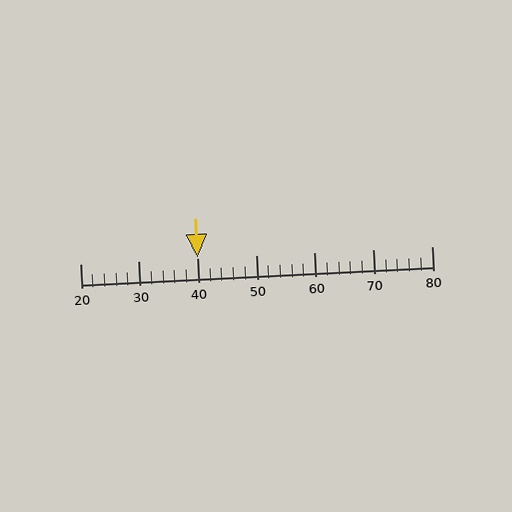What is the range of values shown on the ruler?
The ruler shows values from 20 to 80.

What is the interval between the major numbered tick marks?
The major tick marks are spaced 10 units apart.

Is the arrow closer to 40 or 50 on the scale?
The arrow is closer to 40.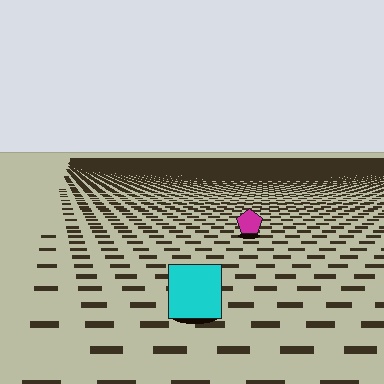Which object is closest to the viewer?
The cyan square is closest. The texture marks near it are larger and more spread out.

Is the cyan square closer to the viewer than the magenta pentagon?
Yes. The cyan square is closer — you can tell from the texture gradient: the ground texture is coarser near it.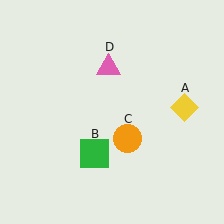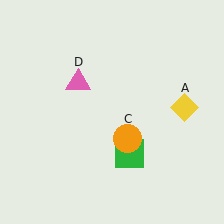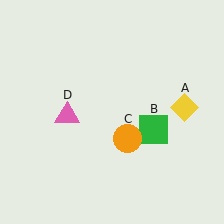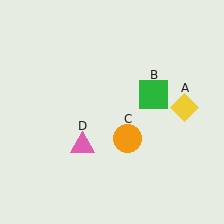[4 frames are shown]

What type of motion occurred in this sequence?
The green square (object B), pink triangle (object D) rotated counterclockwise around the center of the scene.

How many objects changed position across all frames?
2 objects changed position: green square (object B), pink triangle (object D).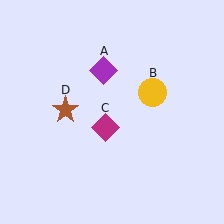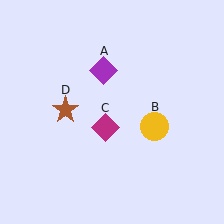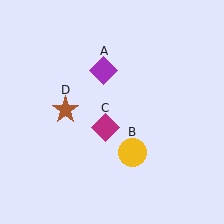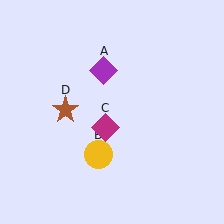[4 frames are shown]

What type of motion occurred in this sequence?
The yellow circle (object B) rotated clockwise around the center of the scene.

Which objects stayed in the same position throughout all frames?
Purple diamond (object A) and magenta diamond (object C) and brown star (object D) remained stationary.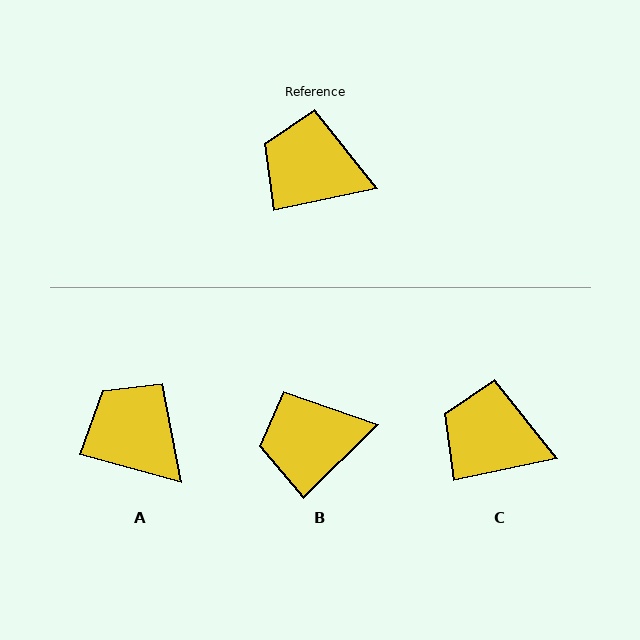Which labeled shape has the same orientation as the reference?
C.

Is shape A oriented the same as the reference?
No, it is off by about 28 degrees.